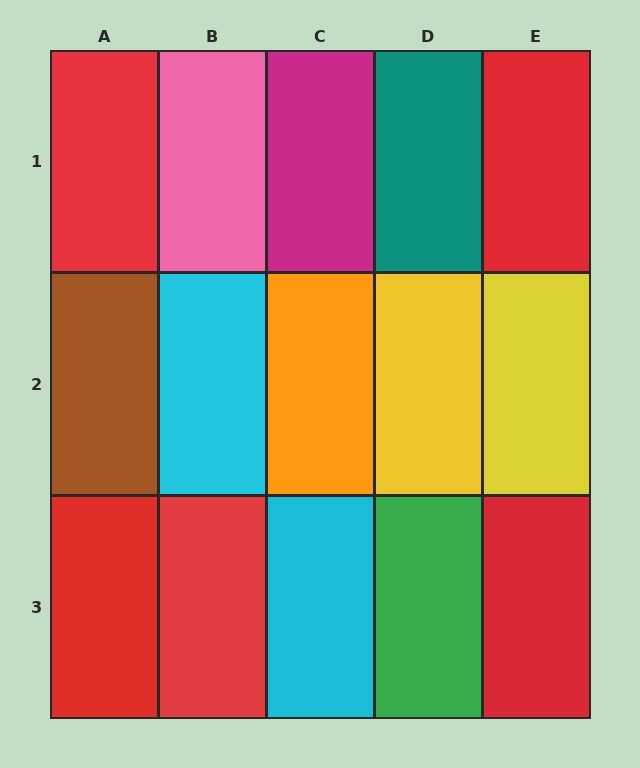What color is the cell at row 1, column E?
Red.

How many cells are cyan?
2 cells are cyan.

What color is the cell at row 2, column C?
Orange.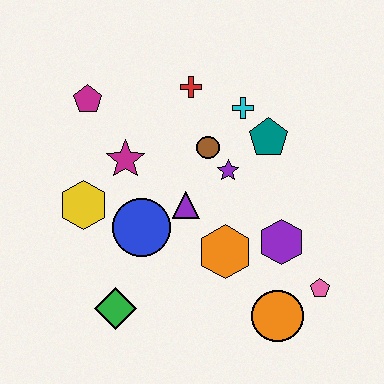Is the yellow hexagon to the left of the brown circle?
Yes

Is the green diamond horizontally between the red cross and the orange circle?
No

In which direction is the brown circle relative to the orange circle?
The brown circle is above the orange circle.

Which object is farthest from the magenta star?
The pink pentagon is farthest from the magenta star.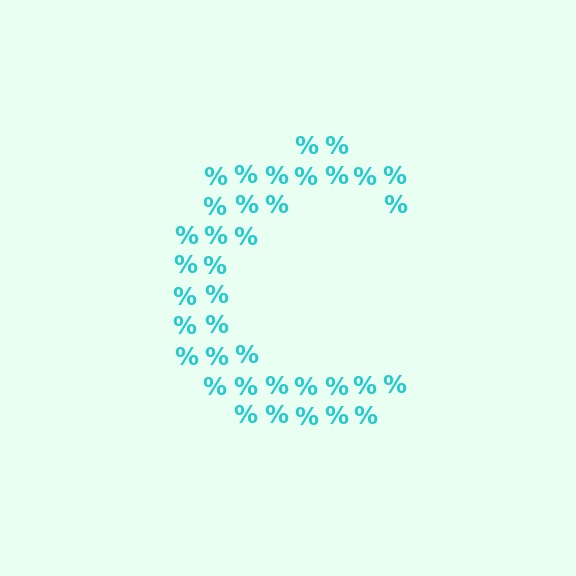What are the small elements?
The small elements are percent signs.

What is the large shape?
The large shape is the letter C.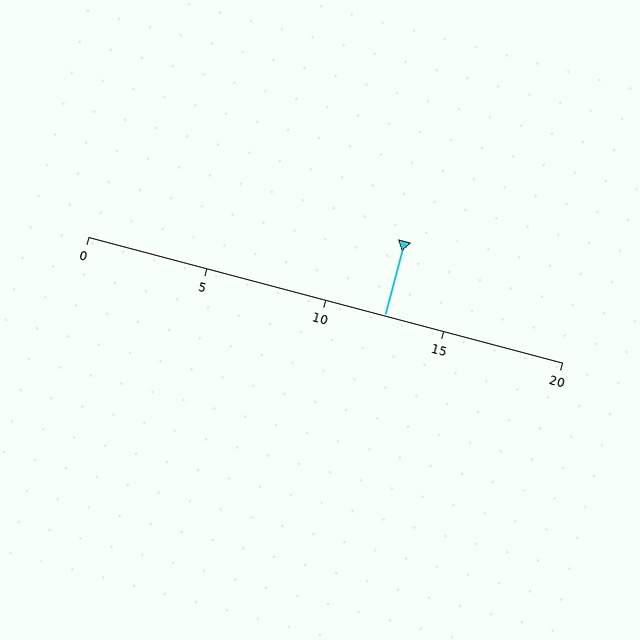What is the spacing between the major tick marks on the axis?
The major ticks are spaced 5 apart.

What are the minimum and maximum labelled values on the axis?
The axis runs from 0 to 20.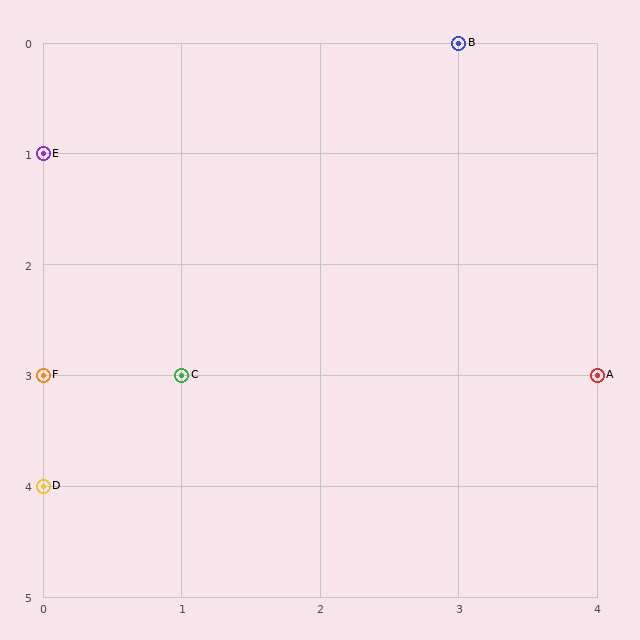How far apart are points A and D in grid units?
Points A and D are 4 columns and 1 row apart (about 4.1 grid units diagonally).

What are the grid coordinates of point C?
Point C is at grid coordinates (1, 3).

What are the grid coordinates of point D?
Point D is at grid coordinates (0, 4).